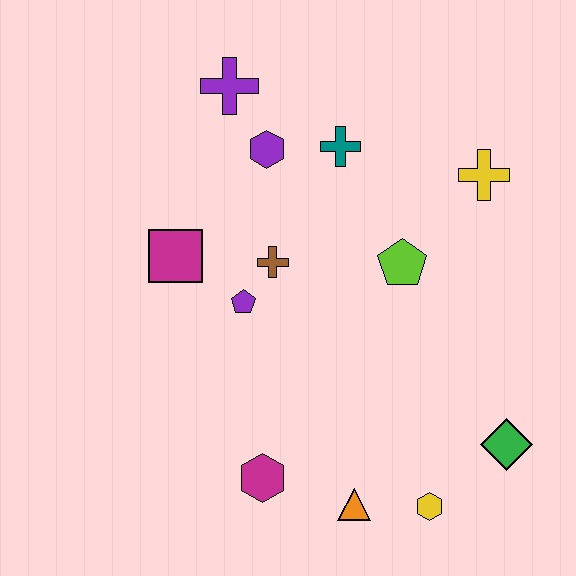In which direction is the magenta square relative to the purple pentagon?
The magenta square is to the left of the purple pentagon.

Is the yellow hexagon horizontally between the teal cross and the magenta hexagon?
No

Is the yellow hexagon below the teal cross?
Yes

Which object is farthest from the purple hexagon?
The yellow hexagon is farthest from the purple hexagon.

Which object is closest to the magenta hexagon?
The orange triangle is closest to the magenta hexagon.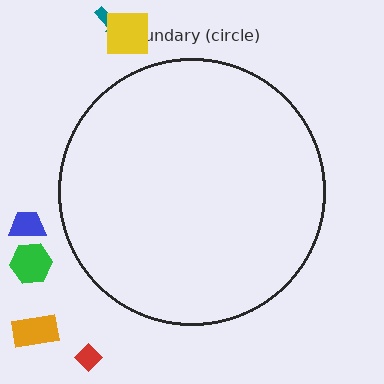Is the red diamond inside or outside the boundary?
Outside.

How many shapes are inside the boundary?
0 inside, 6 outside.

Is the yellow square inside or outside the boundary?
Outside.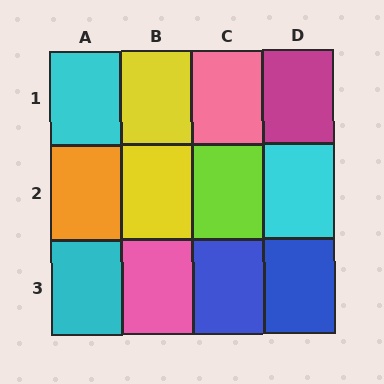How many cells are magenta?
1 cell is magenta.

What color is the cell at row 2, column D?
Cyan.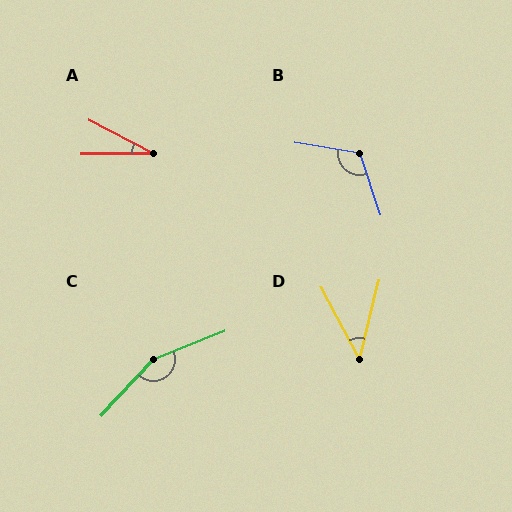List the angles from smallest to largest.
A (27°), D (42°), B (118°), C (155°).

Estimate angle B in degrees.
Approximately 118 degrees.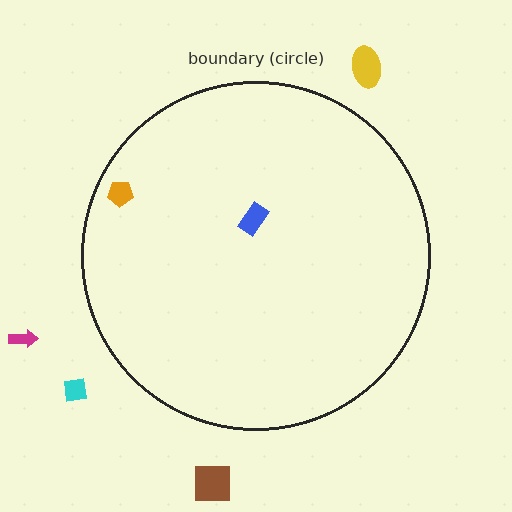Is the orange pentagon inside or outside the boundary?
Inside.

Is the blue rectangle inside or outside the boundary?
Inside.